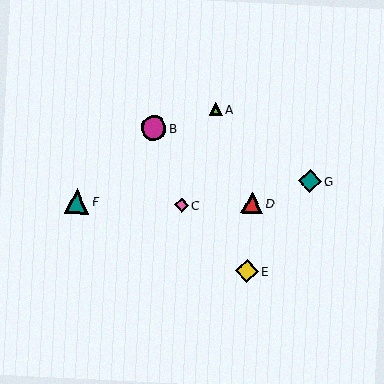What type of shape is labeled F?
Shape F is a teal triangle.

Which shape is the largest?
The magenta circle (labeled B) is the largest.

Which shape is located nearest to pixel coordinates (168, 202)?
The pink diamond (labeled C) at (182, 205) is nearest to that location.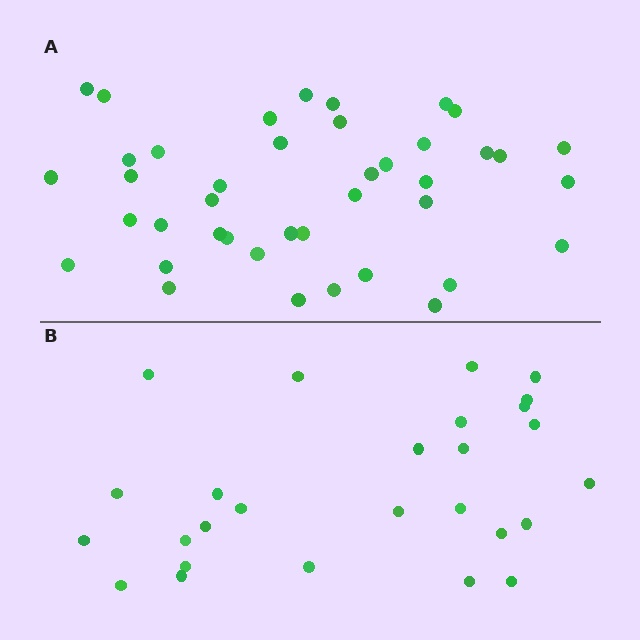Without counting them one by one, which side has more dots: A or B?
Region A (the top region) has more dots.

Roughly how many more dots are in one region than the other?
Region A has approximately 15 more dots than region B.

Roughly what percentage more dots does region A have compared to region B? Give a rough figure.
About 50% more.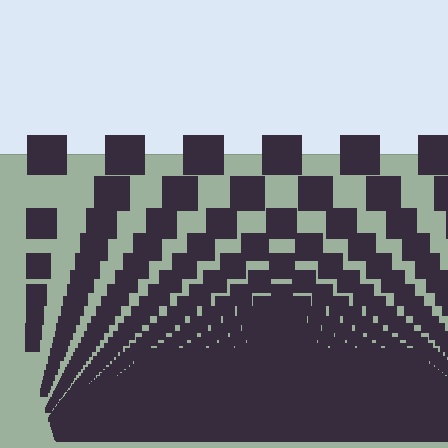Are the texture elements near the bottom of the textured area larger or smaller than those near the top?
Smaller. The gradient is inverted — elements near the bottom are smaller and denser.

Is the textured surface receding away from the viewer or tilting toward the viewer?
The surface appears to tilt toward the viewer. Texture elements get larger and sparser toward the top.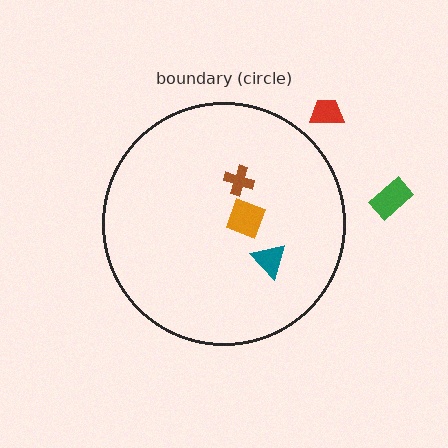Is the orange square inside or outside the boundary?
Inside.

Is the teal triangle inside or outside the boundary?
Inside.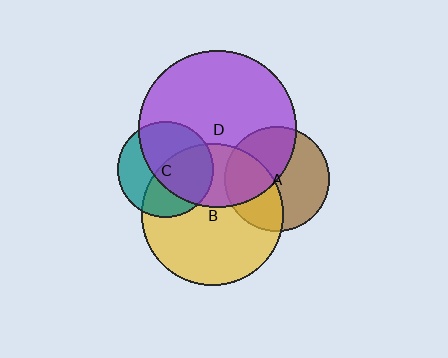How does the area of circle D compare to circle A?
Approximately 2.2 times.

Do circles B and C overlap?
Yes.